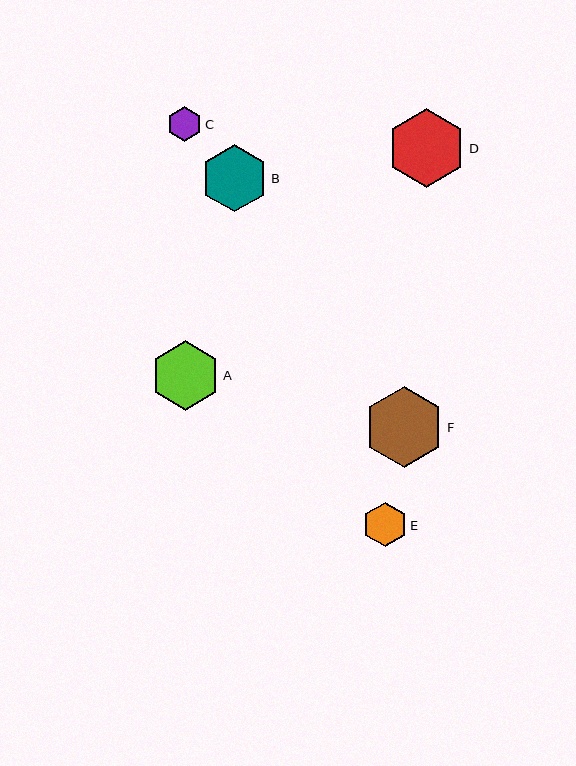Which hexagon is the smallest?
Hexagon C is the smallest with a size of approximately 35 pixels.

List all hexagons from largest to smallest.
From largest to smallest: F, D, A, B, E, C.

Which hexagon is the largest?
Hexagon F is the largest with a size of approximately 80 pixels.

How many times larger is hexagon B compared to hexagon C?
Hexagon B is approximately 1.9 times the size of hexagon C.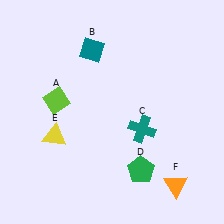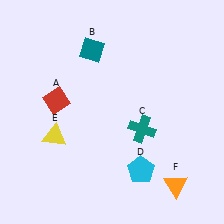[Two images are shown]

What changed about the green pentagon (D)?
In Image 1, D is green. In Image 2, it changed to cyan.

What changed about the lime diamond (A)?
In Image 1, A is lime. In Image 2, it changed to red.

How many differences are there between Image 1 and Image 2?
There are 2 differences between the two images.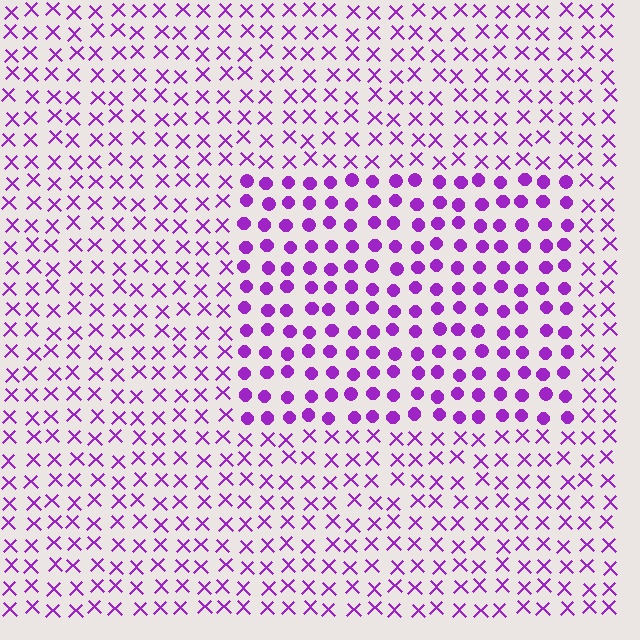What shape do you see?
I see a rectangle.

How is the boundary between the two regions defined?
The boundary is defined by a change in element shape: circles inside vs. X marks outside. All elements share the same color and spacing.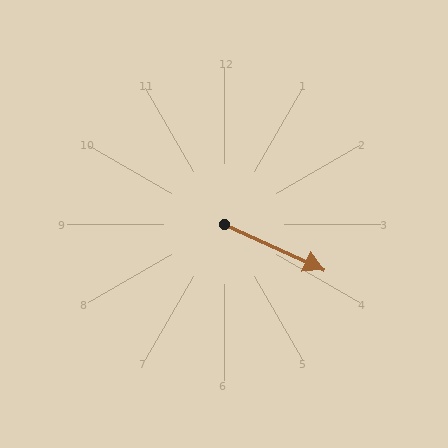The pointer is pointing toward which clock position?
Roughly 4 o'clock.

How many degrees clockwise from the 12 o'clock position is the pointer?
Approximately 115 degrees.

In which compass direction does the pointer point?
Southeast.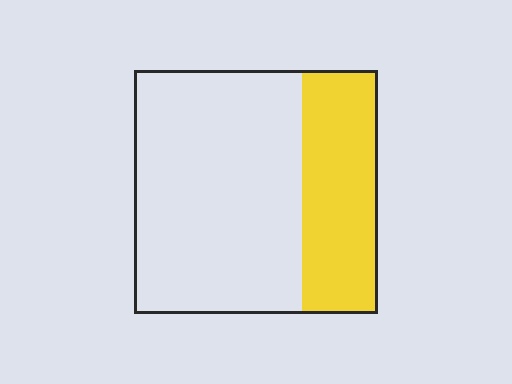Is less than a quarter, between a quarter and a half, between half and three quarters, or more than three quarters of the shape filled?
Between a quarter and a half.